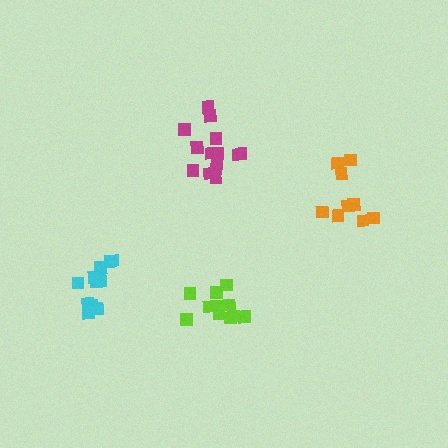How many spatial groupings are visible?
There are 4 spatial groupings.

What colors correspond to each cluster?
The clusters are colored: cyan, magenta, lime, orange.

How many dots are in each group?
Group 1: 12 dots, Group 2: 14 dots, Group 3: 12 dots, Group 4: 9 dots (47 total).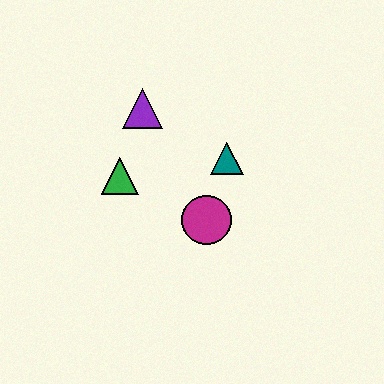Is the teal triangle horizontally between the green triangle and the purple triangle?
No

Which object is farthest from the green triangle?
The teal triangle is farthest from the green triangle.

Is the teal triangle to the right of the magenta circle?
Yes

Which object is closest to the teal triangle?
The magenta circle is closest to the teal triangle.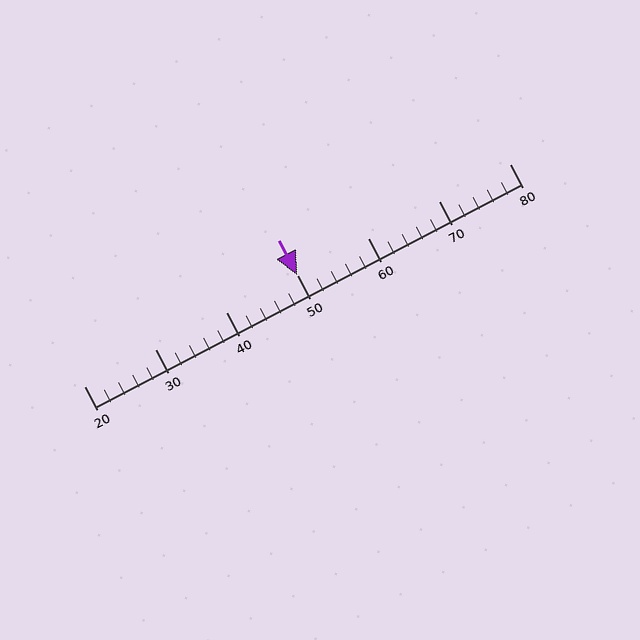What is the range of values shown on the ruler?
The ruler shows values from 20 to 80.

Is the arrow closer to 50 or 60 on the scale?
The arrow is closer to 50.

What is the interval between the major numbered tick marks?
The major tick marks are spaced 10 units apart.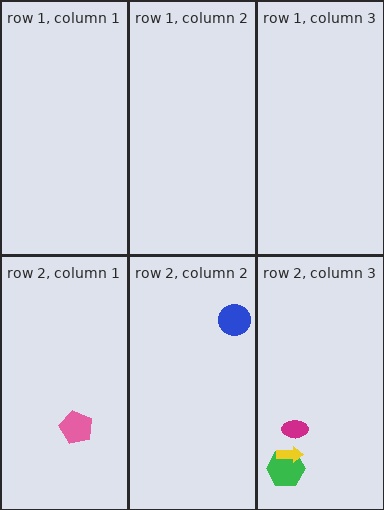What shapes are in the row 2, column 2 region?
The blue circle.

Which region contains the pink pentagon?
The row 2, column 1 region.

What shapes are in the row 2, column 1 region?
The pink pentagon.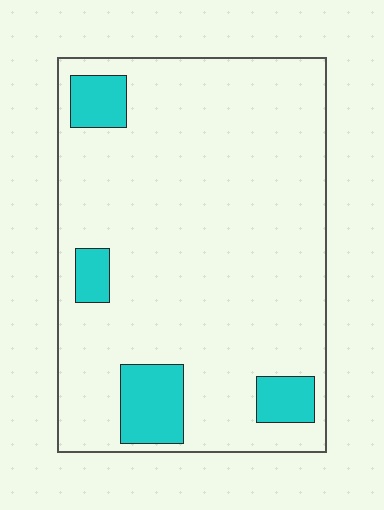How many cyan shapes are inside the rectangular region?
4.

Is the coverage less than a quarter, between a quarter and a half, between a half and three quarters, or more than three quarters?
Less than a quarter.